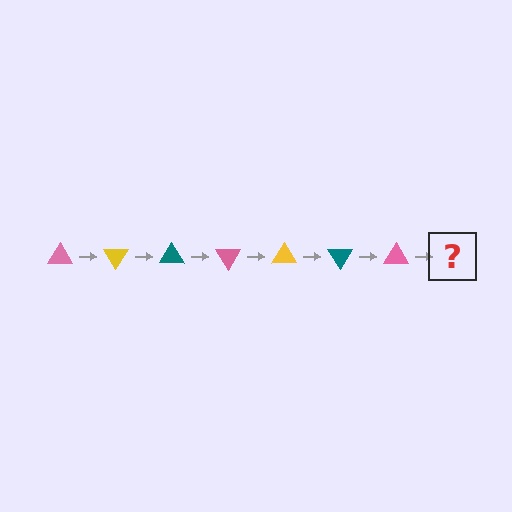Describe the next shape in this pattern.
It should be a yellow triangle, rotated 420 degrees from the start.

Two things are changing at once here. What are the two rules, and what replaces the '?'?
The two rules are that it rotates 60 degrees each step and the color cycles through pink, yellow, and teal. The '?' should be a yellow triangle, rotated 420 degrees from the start.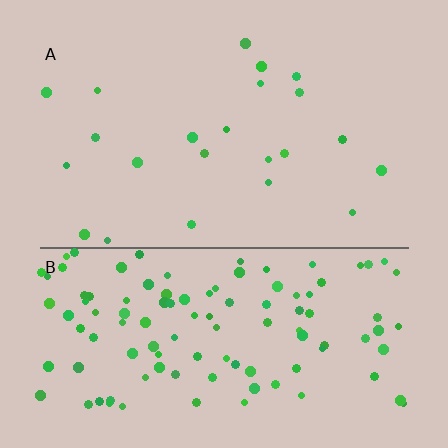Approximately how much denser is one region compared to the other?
Approximately 5.1× — region B over region A.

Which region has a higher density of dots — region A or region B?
B (the bottom).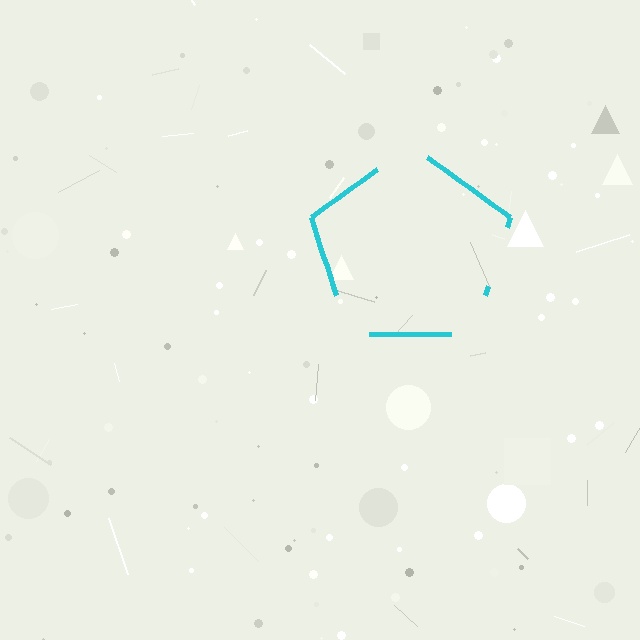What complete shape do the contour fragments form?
The contour fragments form a pentagon.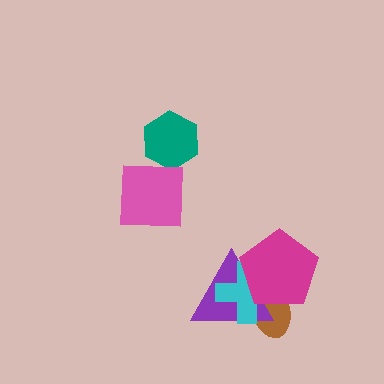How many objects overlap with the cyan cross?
3 objects overlap with the cyan cross.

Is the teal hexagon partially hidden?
Yes, it is partially covered by another shape.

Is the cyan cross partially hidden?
Yes, it is partially covered by another shape.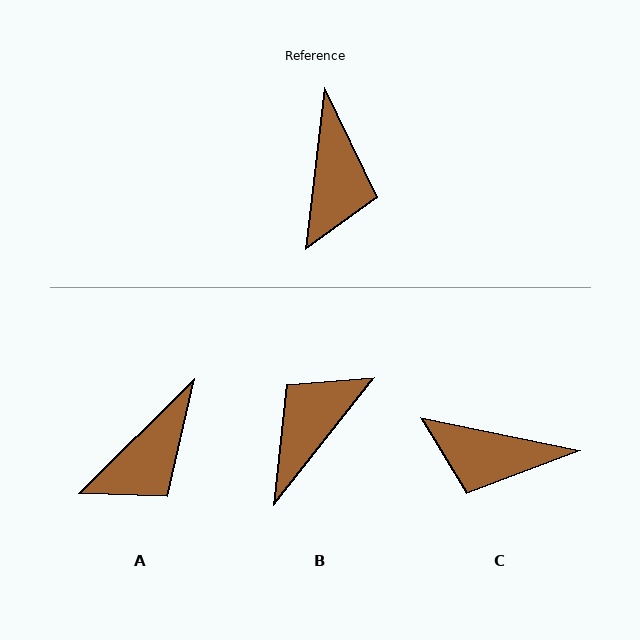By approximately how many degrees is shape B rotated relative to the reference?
Approximately 148 degrees counter-clockwise.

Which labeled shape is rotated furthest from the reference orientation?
B, about 148 degrees away.